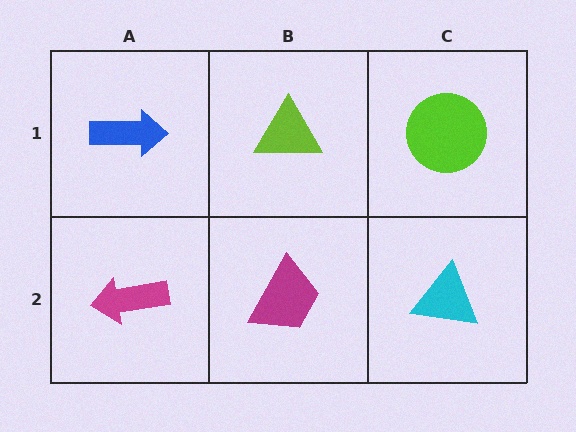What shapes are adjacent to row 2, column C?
A lime circle (row 1, column C), a magenta trapezoid (row 2, column B).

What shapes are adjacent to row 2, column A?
A blue arrow (row 1, column A), a magenta trapezoid (row 2, column B).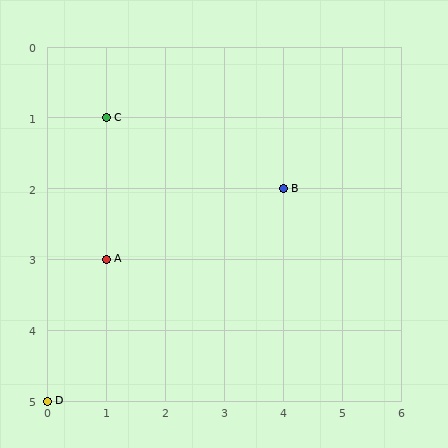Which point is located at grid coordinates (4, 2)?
Point B is at (4, 2).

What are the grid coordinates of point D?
Point D is at grid coordinates (0, 5).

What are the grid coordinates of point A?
Point A is at grid coordinates (1, 3).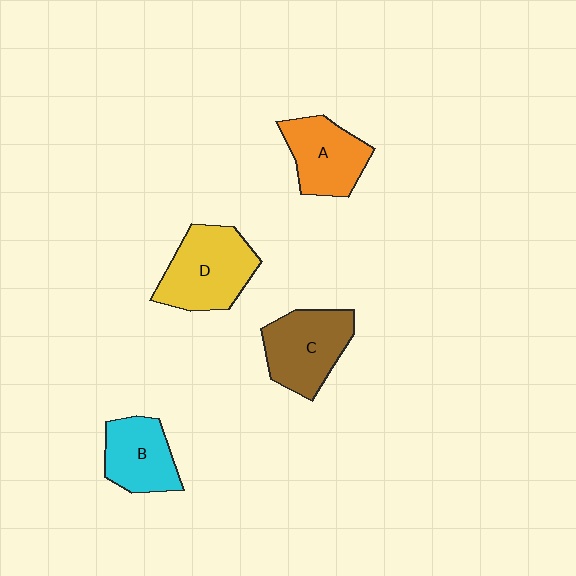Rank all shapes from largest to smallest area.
From largest to smallest: D (yellow), C (brown), A (orange), B (cyan).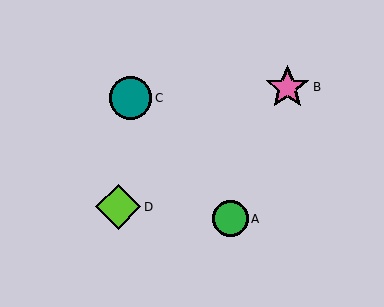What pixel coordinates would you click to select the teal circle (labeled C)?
Click at (131, 98) to select the teal circle C.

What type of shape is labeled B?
Shape B is a pink star.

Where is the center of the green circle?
The center of the green circle is at (230, 219).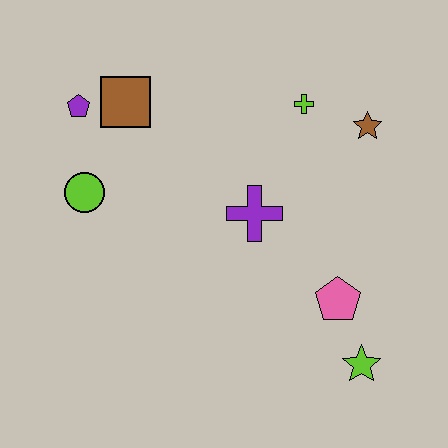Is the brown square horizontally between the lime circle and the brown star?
Yes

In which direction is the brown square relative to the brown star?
The brown square is to the left of the brown star.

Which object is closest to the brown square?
The purple pentagon is closest to the brown square.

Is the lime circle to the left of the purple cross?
Yes